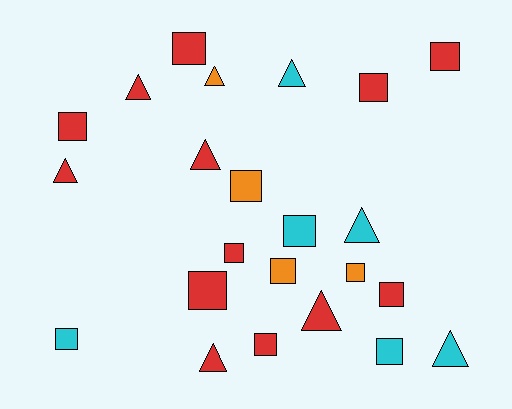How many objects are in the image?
There are 23 objects.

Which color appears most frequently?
Red, with 13 objects.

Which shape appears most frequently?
Square, with 14 objects.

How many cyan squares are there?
There are 3 cyan squares.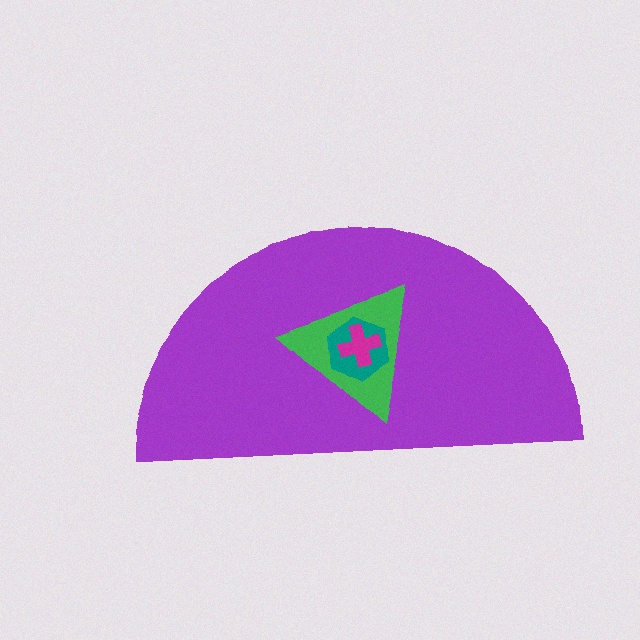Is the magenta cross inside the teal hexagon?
Yes.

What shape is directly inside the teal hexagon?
The magenta cross.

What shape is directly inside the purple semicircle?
The green triangle.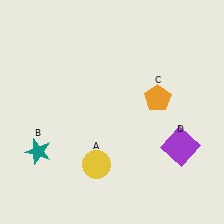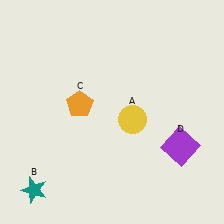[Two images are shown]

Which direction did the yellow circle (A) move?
The yellow circle (A) moved up.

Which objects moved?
The objects that moved are: the yellow circle (A), the teal star (B), the orange pentagon (C).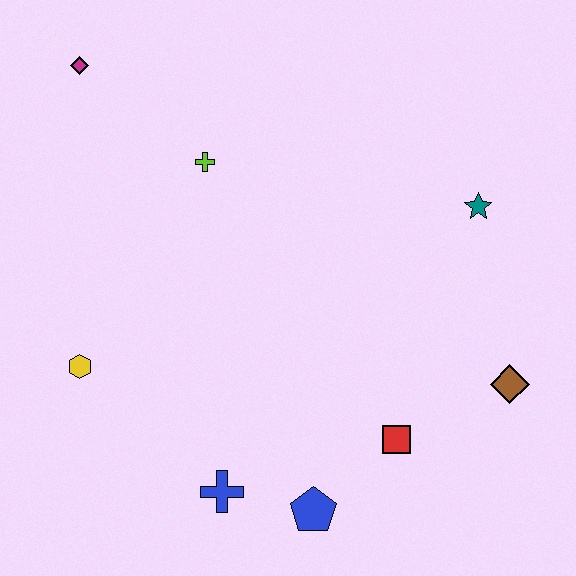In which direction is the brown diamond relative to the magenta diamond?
The brown diamond is to the right of the magenta diamond.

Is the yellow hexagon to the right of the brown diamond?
No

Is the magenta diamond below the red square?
No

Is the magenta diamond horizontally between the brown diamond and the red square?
No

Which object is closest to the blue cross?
The blue pentagon is closest to the blue cross.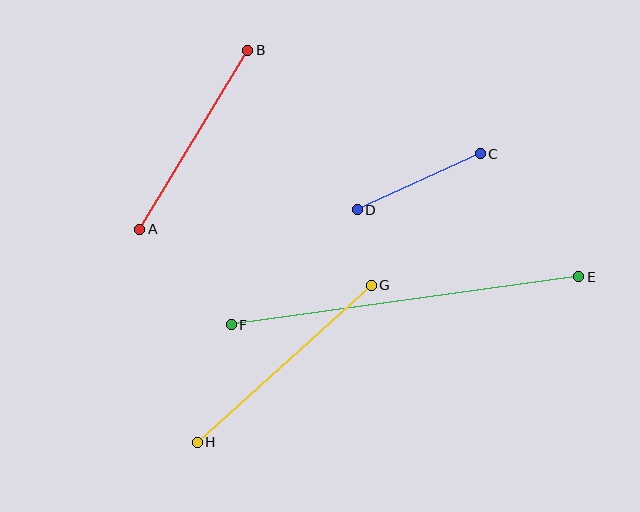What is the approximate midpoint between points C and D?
The midpoint is at approximately (419, 182) pixels.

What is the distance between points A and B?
The distance is approximately 209 pixels.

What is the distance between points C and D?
The distance is approximately 135 pixels.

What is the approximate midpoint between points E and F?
The midpoint is at approximately (405, 301) pixels.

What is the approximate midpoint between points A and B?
The midpoint is at approximately (194, 140) pixels.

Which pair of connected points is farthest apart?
Points E and F are farthest apart.